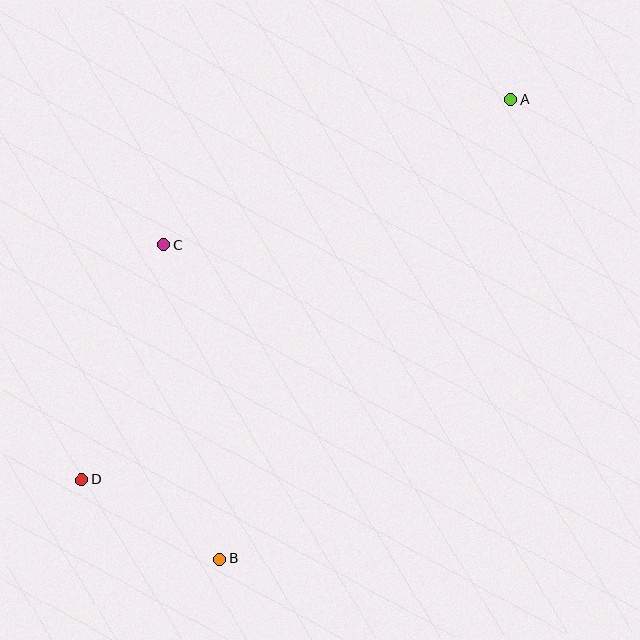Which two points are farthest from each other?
Points A and D are farthest from each other.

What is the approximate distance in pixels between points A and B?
The distance between A and B is approximately 544 pixels.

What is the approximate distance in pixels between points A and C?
The distance between A and C is approximately 377 pixels.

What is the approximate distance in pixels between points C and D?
The distance between C and D is approximately 249 pixels.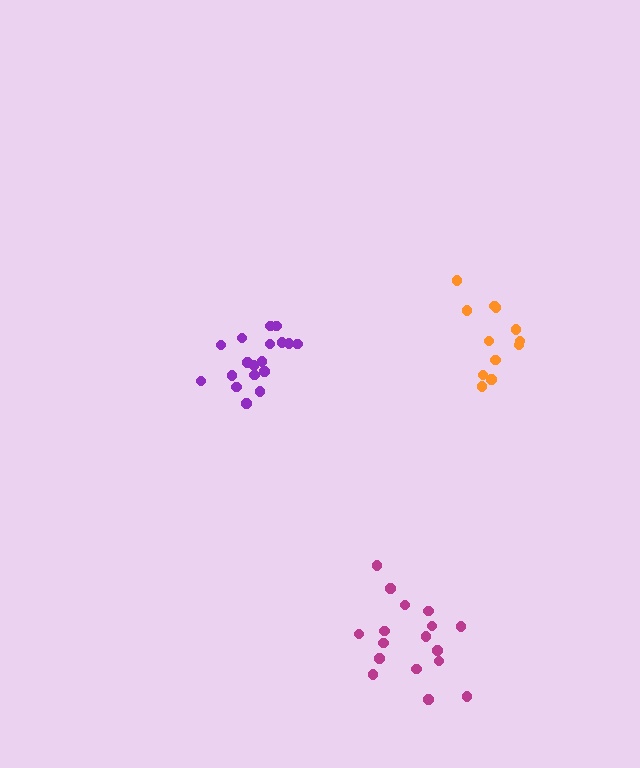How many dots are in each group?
Group 1: 18 dots, Group 2: 12 dots, Group 3: 17 dots (47 total).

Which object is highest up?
The orange cluster is topmost.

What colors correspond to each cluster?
The clusters are colored: purple, orange, magenta.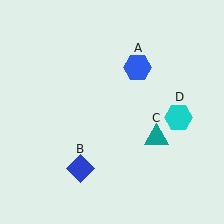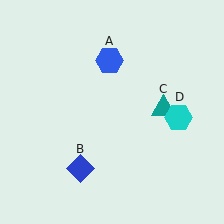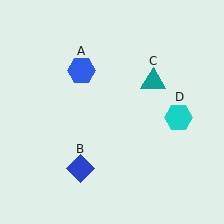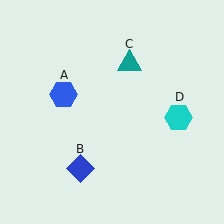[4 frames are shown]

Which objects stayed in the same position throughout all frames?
Blue diamond (object B) and cyan hexagon (object D) remained stationary.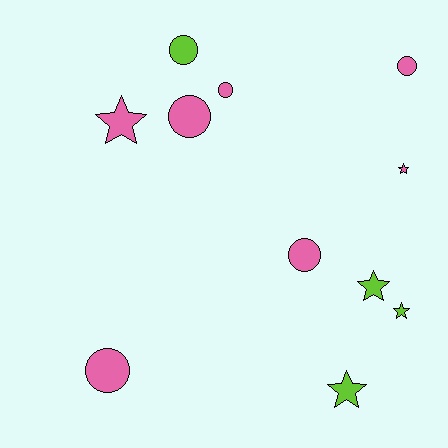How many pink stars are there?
There are 2 pink stars.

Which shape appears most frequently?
Circle, with 6 objects.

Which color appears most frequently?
Pink, with 7 objects.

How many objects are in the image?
There are 11 objects.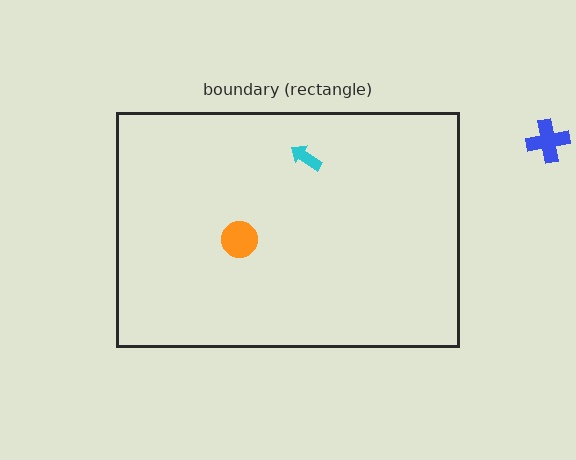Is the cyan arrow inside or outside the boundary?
Inside.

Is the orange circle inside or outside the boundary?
Inside.